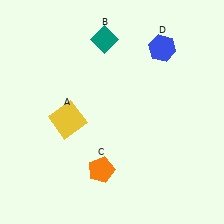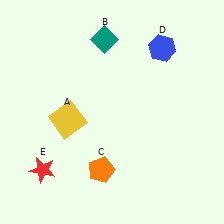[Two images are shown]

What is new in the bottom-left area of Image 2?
A red star (E) was added in the bottom-left area of Image 2.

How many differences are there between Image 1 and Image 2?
There is 1 difference between the two images.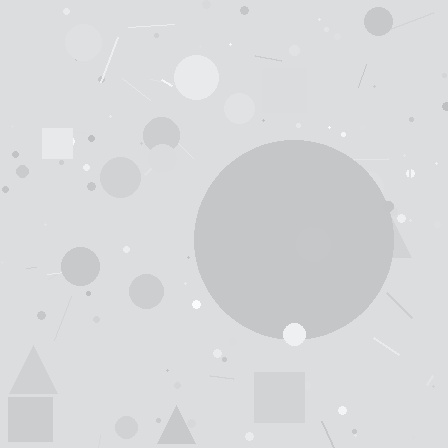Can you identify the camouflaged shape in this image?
The camouflaged shape is a circle.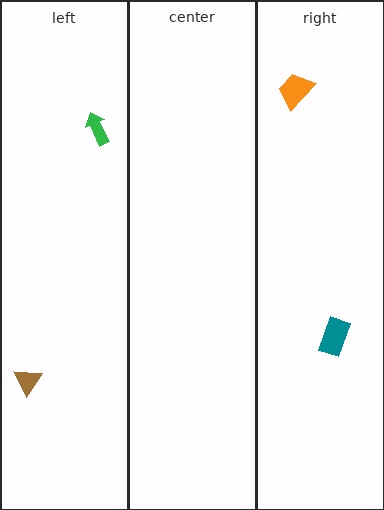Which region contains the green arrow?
The left region.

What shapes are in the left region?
The brown triangle, the green arrow.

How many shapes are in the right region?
2.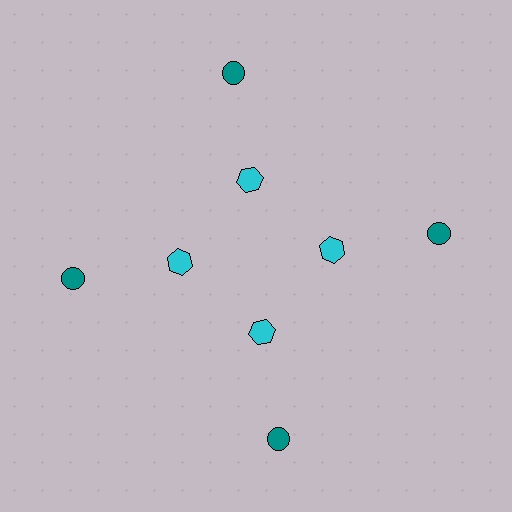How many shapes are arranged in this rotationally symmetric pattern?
There are 8 shapes, arranged in 4 groups of 2.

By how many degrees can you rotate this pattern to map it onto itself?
The pattern maps onto itself every 90 degrees of rotation.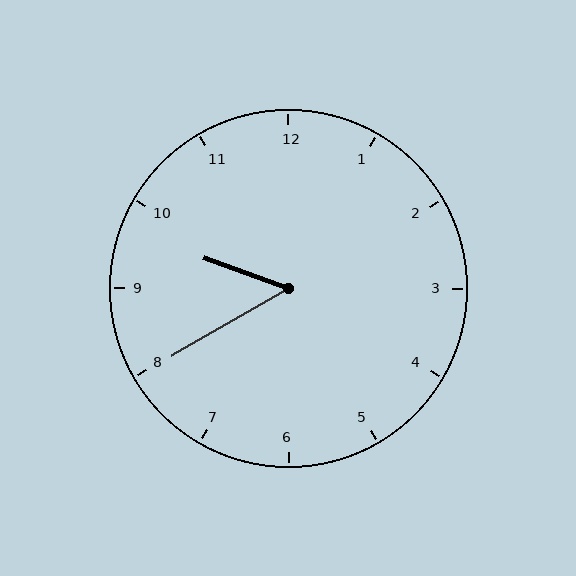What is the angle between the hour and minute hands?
Approximately 50 degrees.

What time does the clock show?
9:40.